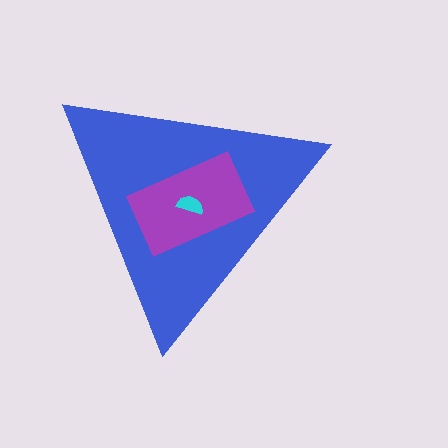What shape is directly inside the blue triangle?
The purple rectangle.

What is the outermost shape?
The blue triangle.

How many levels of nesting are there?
3.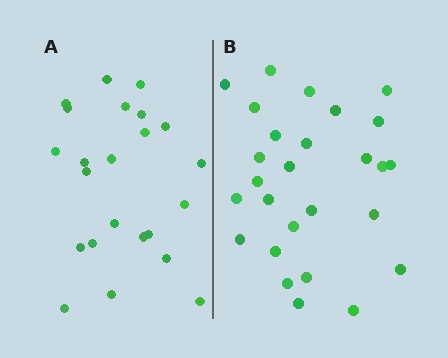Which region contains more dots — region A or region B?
Region B (the right region) has more dots.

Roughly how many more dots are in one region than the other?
Region B has about 4 more dots than region A.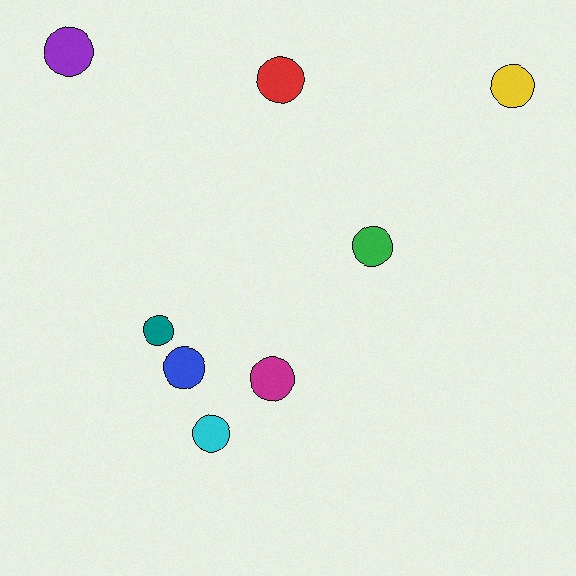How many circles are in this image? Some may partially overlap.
There are 8 circles.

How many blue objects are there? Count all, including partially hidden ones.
There is 1 blue object.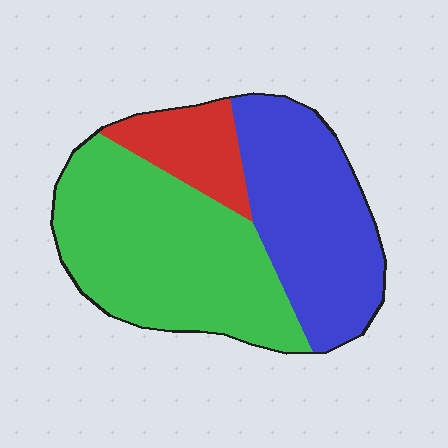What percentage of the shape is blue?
Blue takes up between a quarter and a half of the shape.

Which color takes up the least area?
Red, at roughly 15%.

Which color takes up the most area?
Green, at roughly 50%.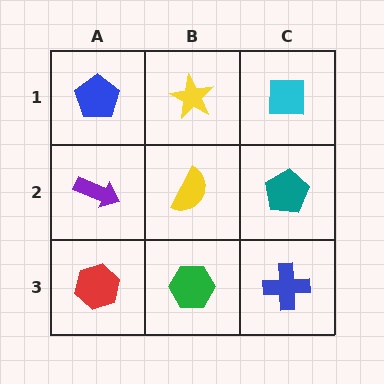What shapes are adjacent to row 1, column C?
A teal pentagon (row 2, column C), a yellow star (row 1, column B).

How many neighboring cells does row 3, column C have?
2.